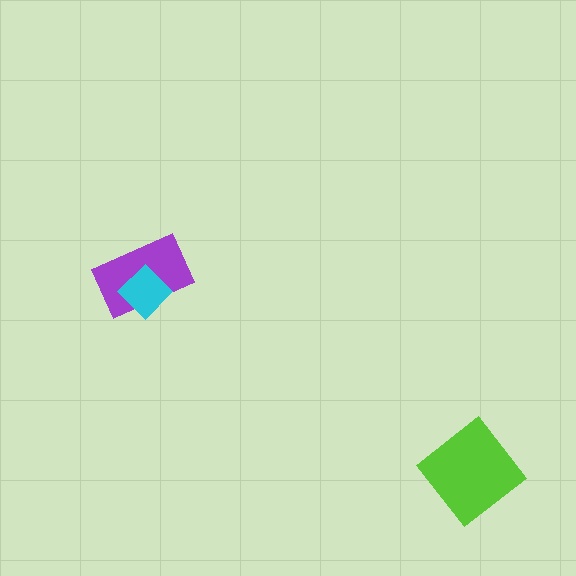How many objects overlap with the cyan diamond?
1 object overlaps with the cyan diamond.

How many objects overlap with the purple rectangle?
1 object overlaps with the purple rectangle.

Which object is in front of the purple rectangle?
The cyan diamond is in front of the purple rectangle.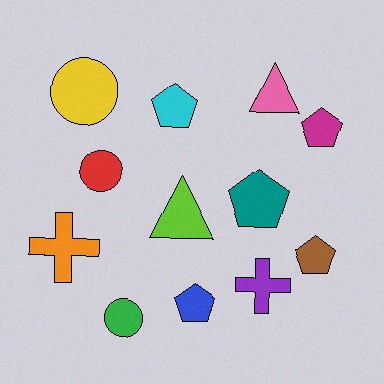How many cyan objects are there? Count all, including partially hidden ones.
There is 1 cyan object.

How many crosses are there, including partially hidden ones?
There are 2 crosses.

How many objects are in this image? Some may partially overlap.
There are 12 objects.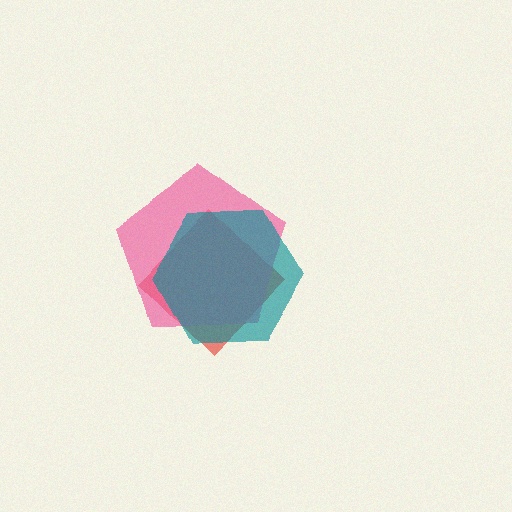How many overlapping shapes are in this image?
There are 3 overlapping shapes in the image.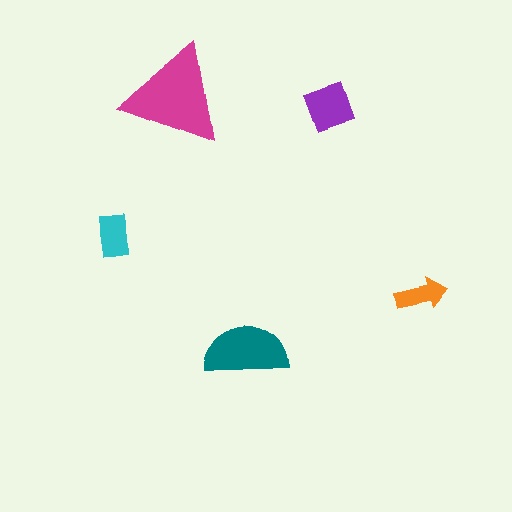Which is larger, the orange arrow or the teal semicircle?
The teal semicircle.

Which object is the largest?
The magenta triangle.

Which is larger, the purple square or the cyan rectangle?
The purple square.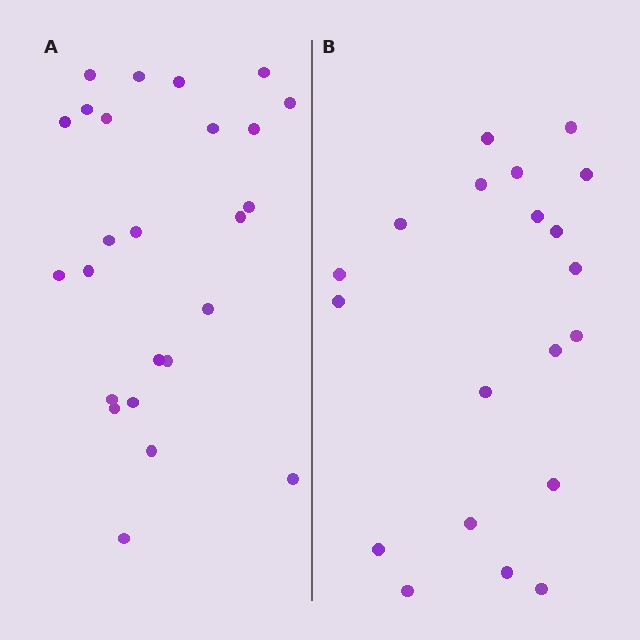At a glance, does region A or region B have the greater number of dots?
Region A (the left region) has more dots.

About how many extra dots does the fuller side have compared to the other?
Region A has about 5 more dots than region B.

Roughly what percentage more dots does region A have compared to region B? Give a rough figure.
About 25% more.